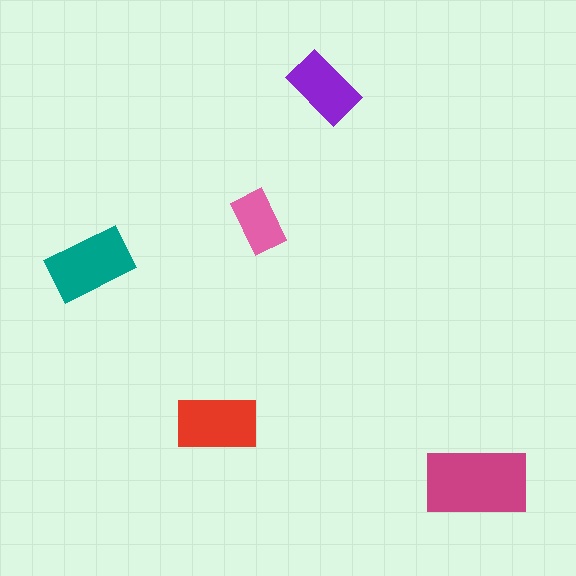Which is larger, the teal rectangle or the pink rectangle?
The teal one.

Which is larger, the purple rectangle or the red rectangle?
The red one.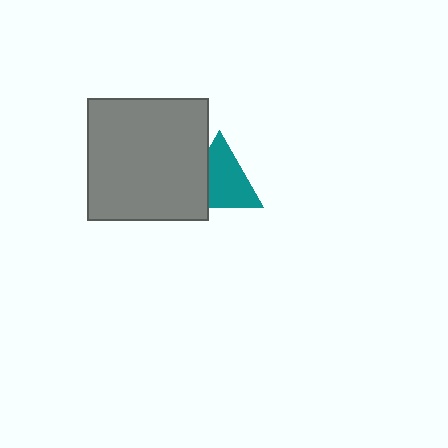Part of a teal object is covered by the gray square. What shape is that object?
It is a triangle.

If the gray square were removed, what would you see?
You would see the complete teal triangle.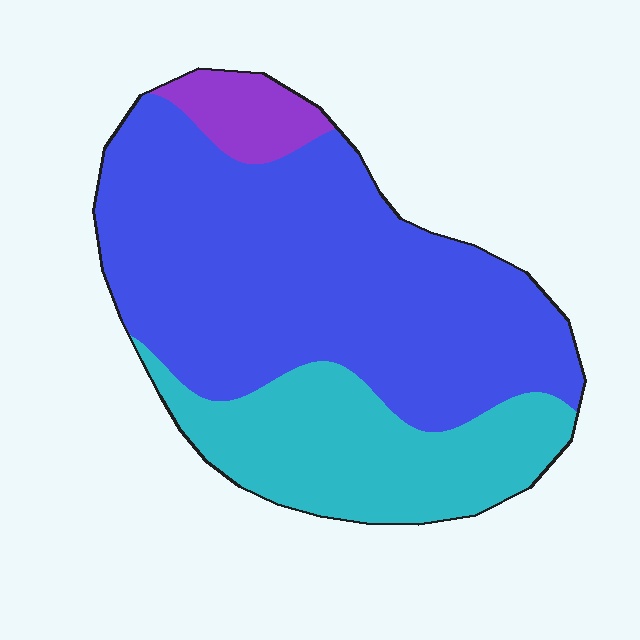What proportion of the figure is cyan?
Cyan covers 28% of the figure.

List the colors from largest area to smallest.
From largest to smallest: blue, cyan, purple.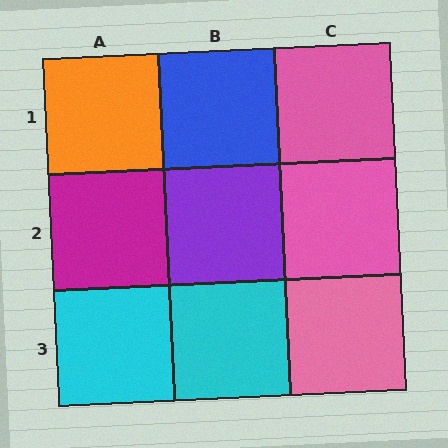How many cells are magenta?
1 cell is magenta.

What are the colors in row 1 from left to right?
Orange, blue, pink.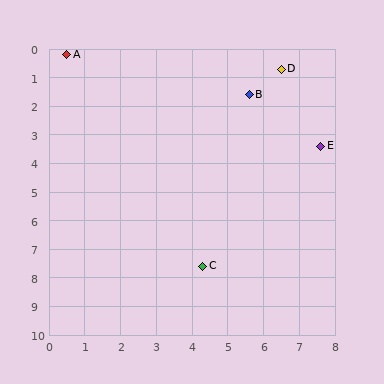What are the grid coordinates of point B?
Point B is at approximately (5.6, 1.6).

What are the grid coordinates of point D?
Point D is at approximately (6.5, 0.7).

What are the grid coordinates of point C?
Point C is at approximately (4.3, 7.6).